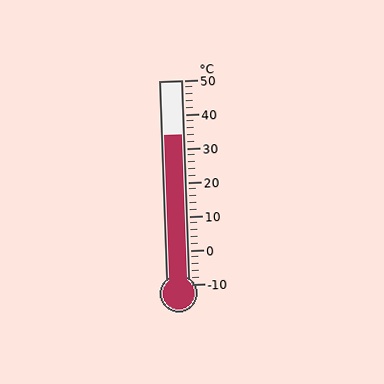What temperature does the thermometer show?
The thermometer shows approximately 34°C.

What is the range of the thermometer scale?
The thermometer scale ranges from -10°C to 50°C.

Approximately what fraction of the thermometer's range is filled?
The thermometer is filled to approximately 75% of its range.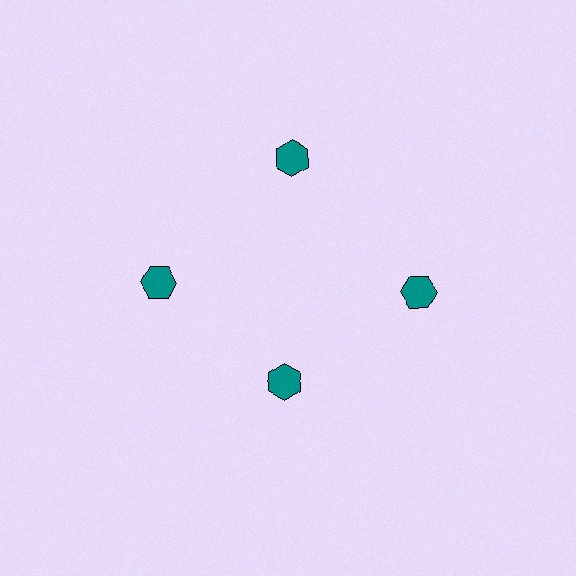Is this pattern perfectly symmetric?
No. The 4 teal hexagons are arranged in a ring, but one element near the 6 o'clock position is pulled inward toward the center, breaking the 4-fold rotational symmetry.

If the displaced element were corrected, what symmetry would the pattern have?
It would have 4-fold rotational symmetry — the pattern would map onto itself every 90 degrees.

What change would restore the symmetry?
The symmetry would be restored by moving it outward, back onto the ring so that all 4 hexagons sit at equal angles and equal distance from the center.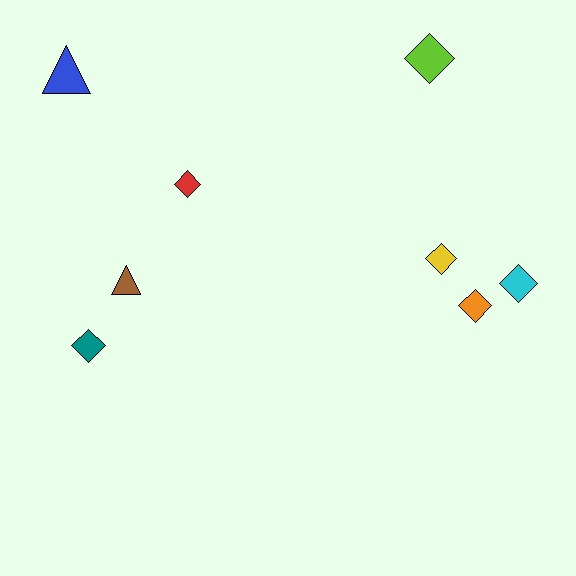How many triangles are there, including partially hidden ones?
There are 2 triangles.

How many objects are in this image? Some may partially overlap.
There are 8 objects.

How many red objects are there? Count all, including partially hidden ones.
There is 1 red object.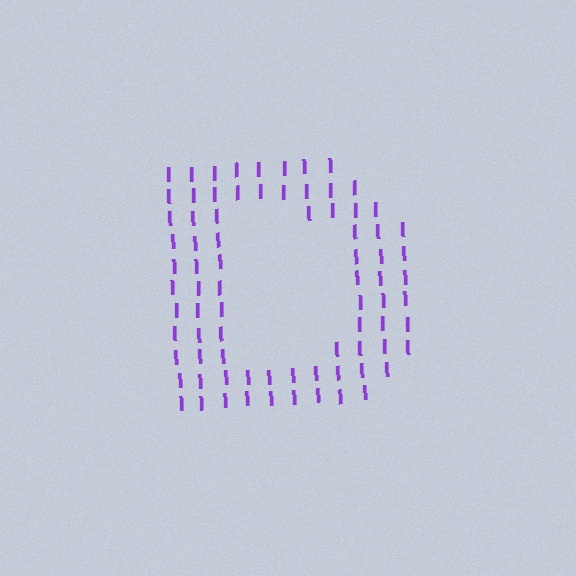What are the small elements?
The small elements are letter I's.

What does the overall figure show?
The overall figure shows the letter D.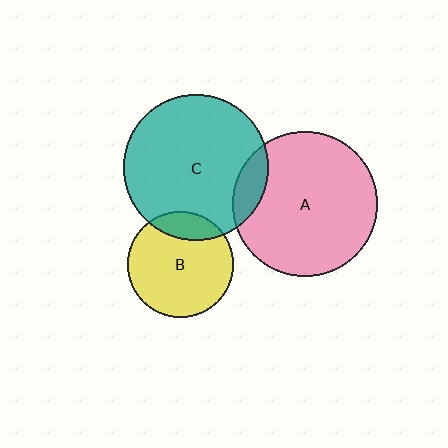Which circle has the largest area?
Circle C (teal).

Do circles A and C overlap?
Yes.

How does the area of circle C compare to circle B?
Approximately 1.9 times.